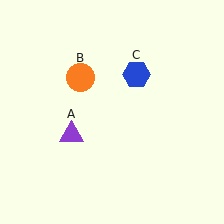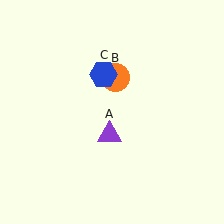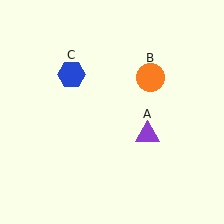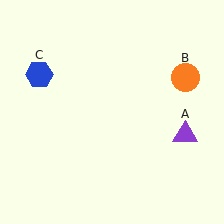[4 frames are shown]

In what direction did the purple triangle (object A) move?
The purple triangle (object A) moved right.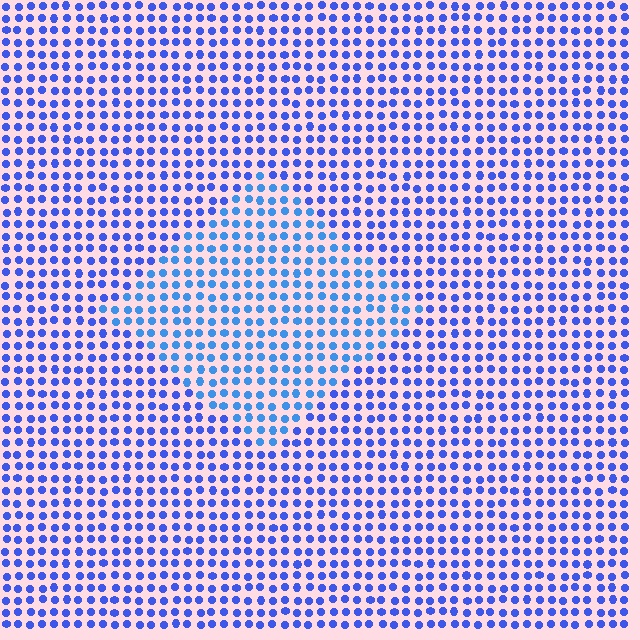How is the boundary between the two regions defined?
The boundary is defined purely by a slight shift in hue (about 21 degrees). Spacing, size, and orientation are identical on both sides.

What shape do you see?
I see a diamond.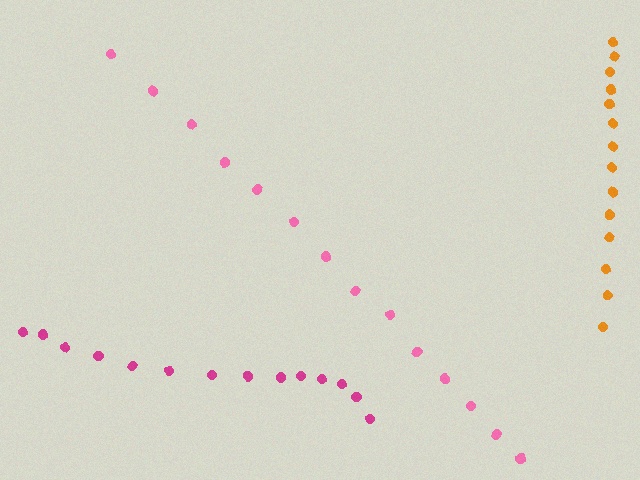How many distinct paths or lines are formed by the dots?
There are 3 distinct paths.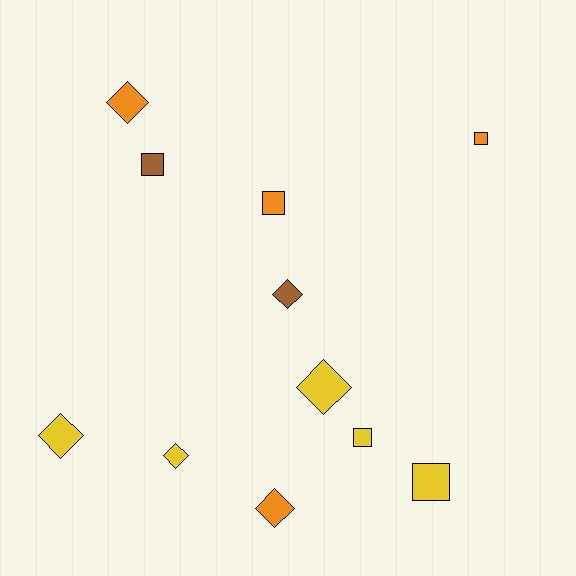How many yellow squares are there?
There are 2 yellow squares.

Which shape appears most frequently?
Diamond, with 6 objects.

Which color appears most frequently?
Yellow, with 5 objects.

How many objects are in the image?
There are 11 objects.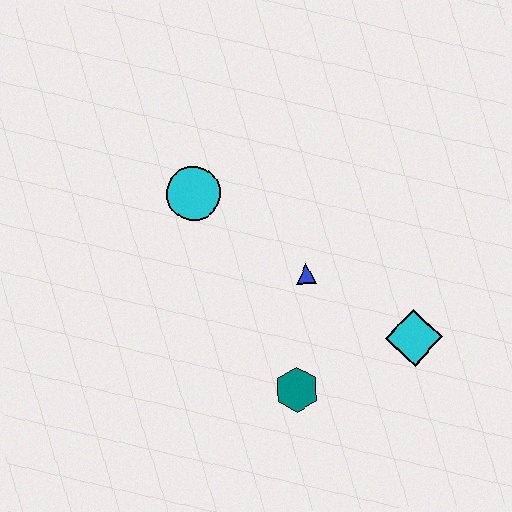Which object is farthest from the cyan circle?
The cyan diamond is farthest from the cyan circle.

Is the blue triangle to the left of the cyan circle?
No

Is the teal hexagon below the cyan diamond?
Yes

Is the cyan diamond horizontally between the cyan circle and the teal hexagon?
No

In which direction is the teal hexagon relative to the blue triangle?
The teal hexagon is below the blue triangle.